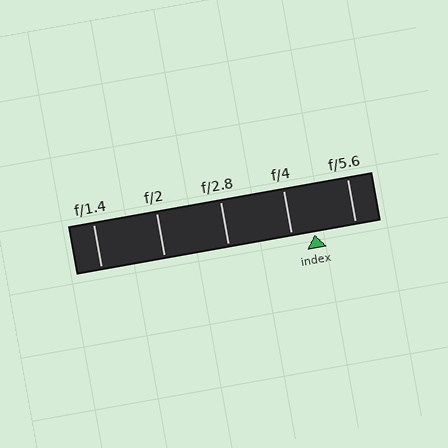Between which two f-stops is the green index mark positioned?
The index mark is between f/4 and f/5.6.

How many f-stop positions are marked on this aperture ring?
There are 5 f-stop positions marked.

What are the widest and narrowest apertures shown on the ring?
The widest aperture shown is f/1.4 and the narrowest is f/5.6.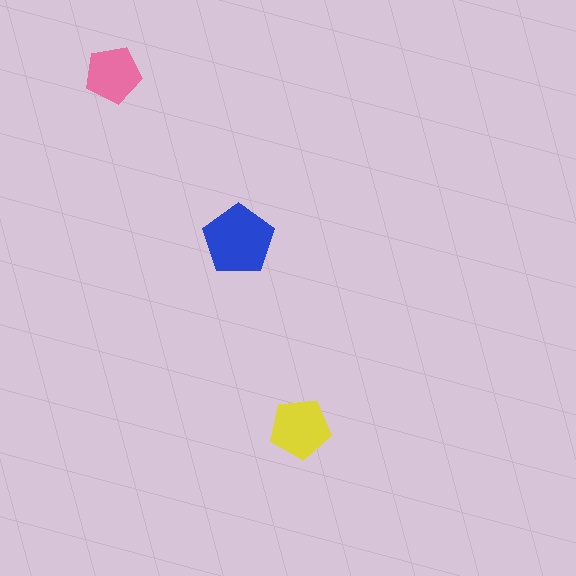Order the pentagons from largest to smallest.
the blue one, the yellow one, the pink one.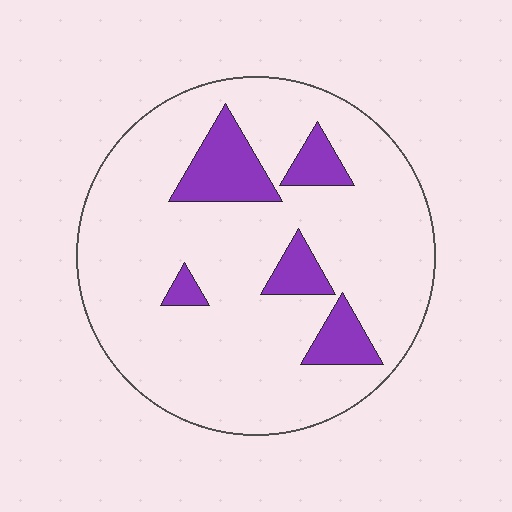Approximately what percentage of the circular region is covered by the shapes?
Approximately 15%.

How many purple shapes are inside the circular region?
5.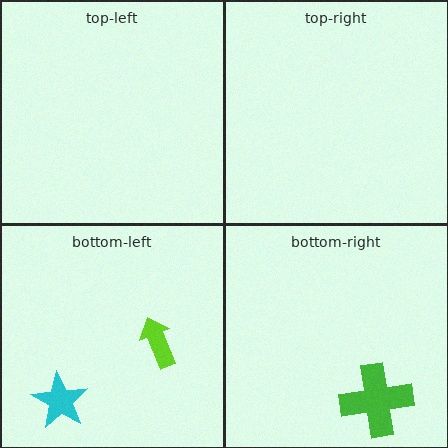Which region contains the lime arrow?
The bottom-left region.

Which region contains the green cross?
The bottom-right region.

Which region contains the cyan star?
The bottom-left region.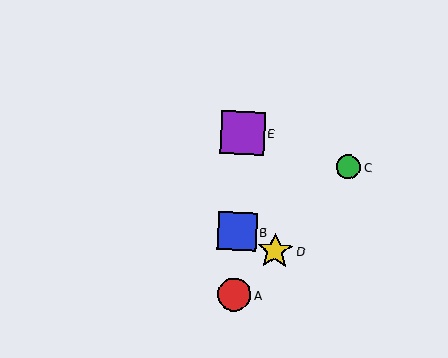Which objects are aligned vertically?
Objects A, B, E are aligned vertically.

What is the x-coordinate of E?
Object E is at x≈243.